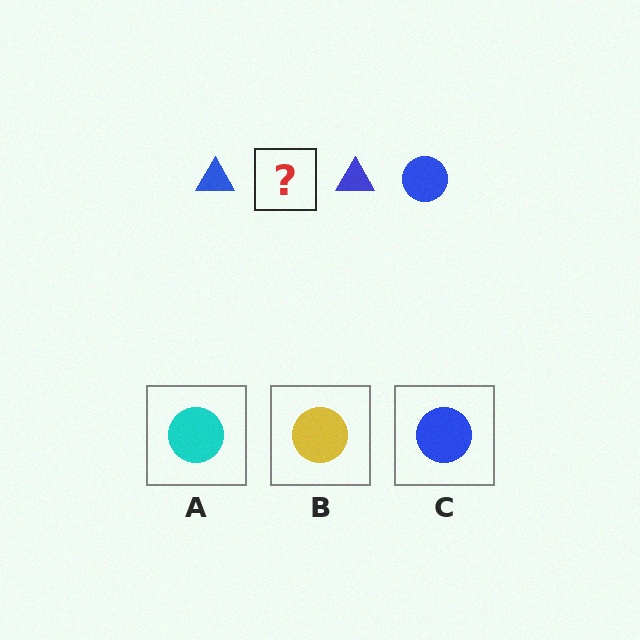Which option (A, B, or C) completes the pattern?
C.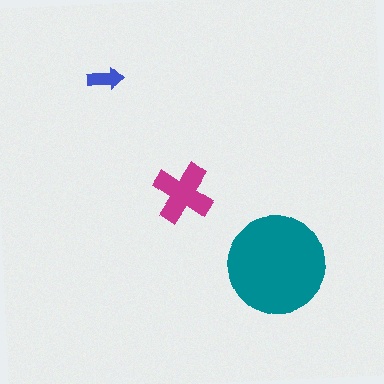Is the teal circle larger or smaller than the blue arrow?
Larger.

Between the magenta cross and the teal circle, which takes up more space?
The teal circle.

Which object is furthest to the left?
The blue arrow is leftmost.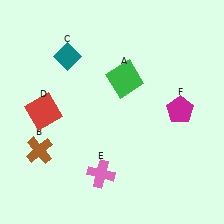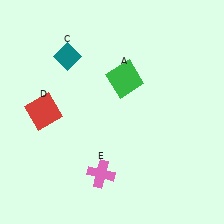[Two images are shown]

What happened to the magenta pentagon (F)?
The magenta pentagon (F) was removed in Image 2. It was in the top-right area of Image 1.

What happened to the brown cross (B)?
The brown cross (B) was removed in Image 2. It was in the bottom-left area of Image 1.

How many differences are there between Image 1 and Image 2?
There are 2 differences between the two images.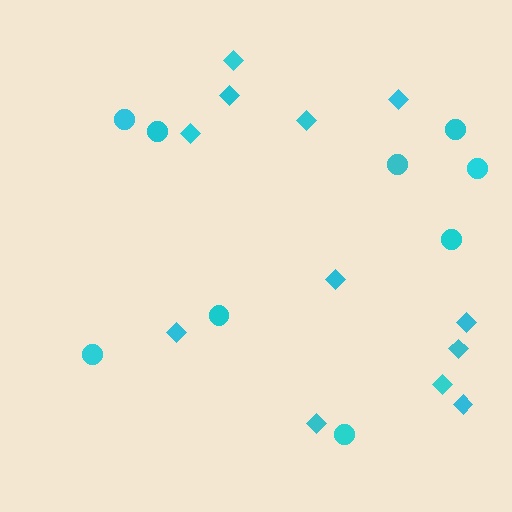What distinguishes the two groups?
There are 2 groups: one group of circles (9) and one group of diamonds (12).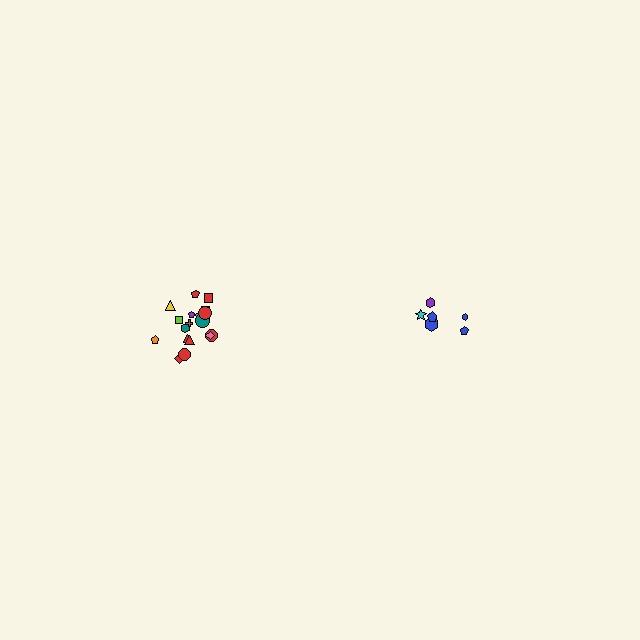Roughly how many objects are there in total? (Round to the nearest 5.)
Roughly 25 objects in total.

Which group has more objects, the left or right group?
The left group.